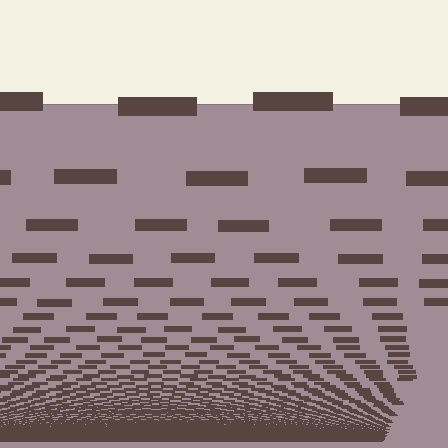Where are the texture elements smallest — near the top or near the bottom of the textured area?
Near the bottom.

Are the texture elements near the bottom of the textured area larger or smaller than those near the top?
Smaller. The gradient is inverted — elements near the bottom are smaller and denser.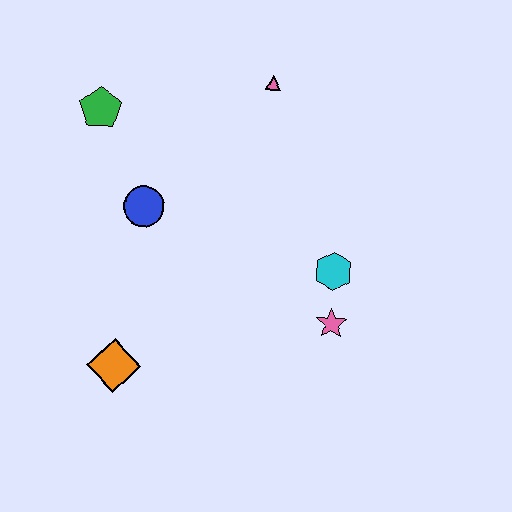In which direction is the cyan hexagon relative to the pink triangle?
The cyan hexagon is below the pink triangle.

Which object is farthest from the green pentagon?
The pink star is farthest from the green pentagon.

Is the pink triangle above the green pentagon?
Yes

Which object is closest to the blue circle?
The green pentagon is closest to the blue circle.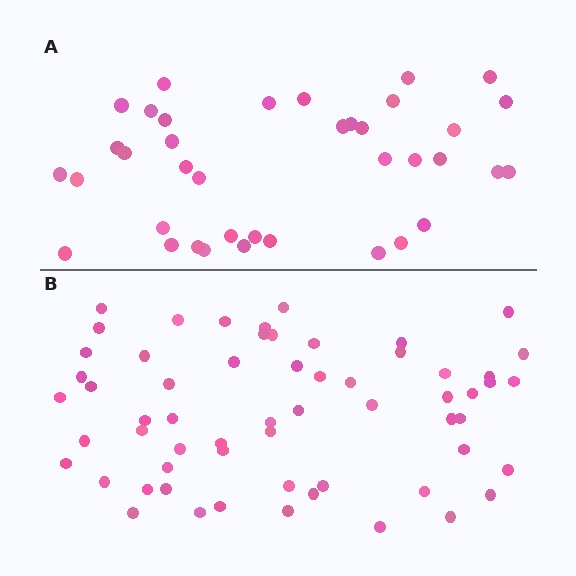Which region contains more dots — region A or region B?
Region B (the bottom region) has more dots.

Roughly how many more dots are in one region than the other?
Region B has approximately 20 more dots than region A.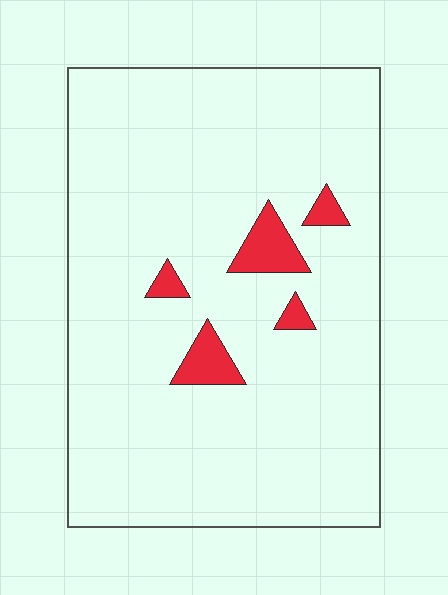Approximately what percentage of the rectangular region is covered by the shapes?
Approximately 5%.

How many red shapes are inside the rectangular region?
5.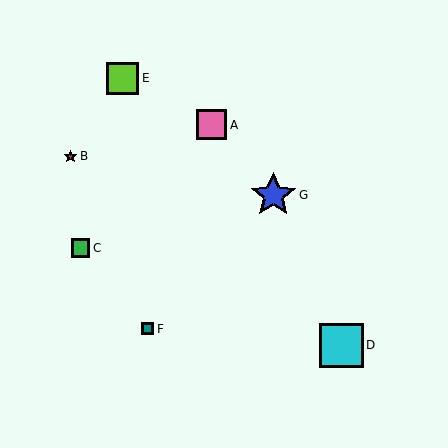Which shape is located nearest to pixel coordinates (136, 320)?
The teal square (labeled F) at (148, 329) is nearest to that location.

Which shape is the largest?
The blue star (labeled G) is the largest.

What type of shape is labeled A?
Shape A is a pink square.